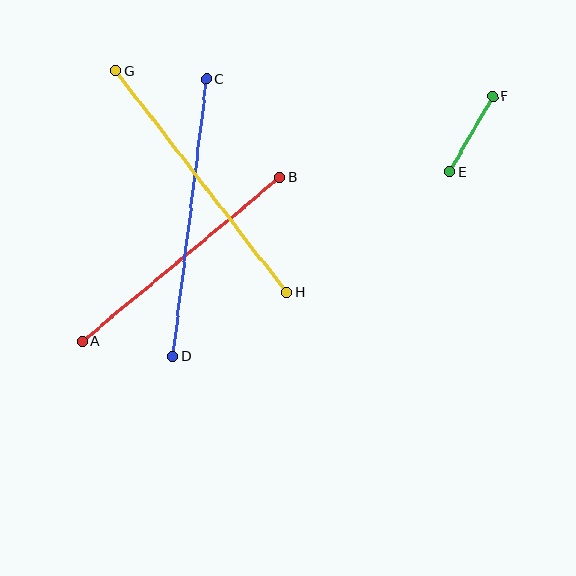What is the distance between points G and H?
The distance is approximately 279 pixels.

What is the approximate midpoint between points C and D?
The midpoint is at approximately (190, 218) pixels.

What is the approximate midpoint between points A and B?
The midpoint is at approximately (181, 259) pixels.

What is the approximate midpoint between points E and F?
The midpoint is at approximately (471, 134) pixels.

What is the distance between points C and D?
The distance is approximately 279 pixels.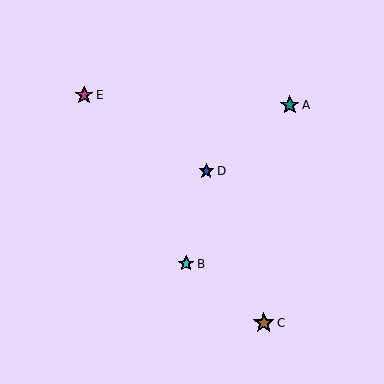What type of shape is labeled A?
Shape A is a teal star.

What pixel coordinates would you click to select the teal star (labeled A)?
Click at (290, 105) to select the teal star A.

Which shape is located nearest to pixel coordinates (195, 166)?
The blue star (labeled D) at (206, 171) is nearest to that location.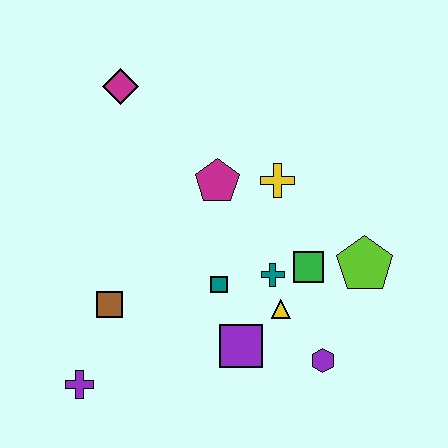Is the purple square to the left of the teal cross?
Yes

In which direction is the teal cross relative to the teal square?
The teal cross is to the right of the teal square.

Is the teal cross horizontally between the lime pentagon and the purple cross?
Yes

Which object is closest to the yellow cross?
The magenta pentagon is closest to the yellow cross.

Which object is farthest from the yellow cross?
The purple cross is farthest from the yellow cross.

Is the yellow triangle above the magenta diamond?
No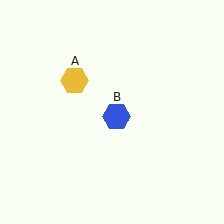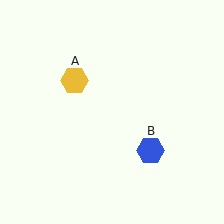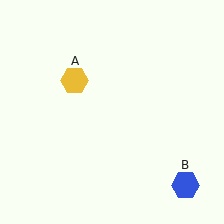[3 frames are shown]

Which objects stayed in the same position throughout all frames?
Yellow hexagon (object A) remained stationary.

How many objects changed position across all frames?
1 object changed position: blue hexagon (object B).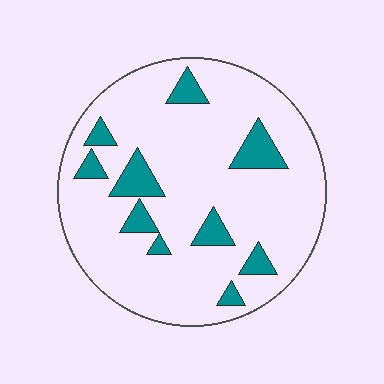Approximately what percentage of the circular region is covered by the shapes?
Approximately 15%.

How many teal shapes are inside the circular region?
10.